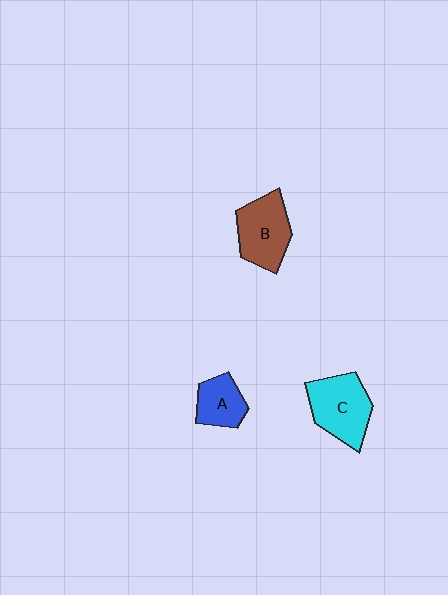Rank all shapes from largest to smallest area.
From largest to smallest: C (cyan), B (brown), A (blue).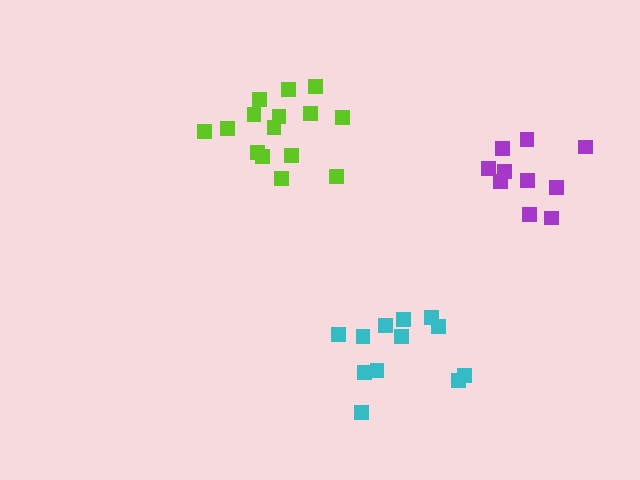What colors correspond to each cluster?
The clusters are colored: purple, cyan, lime.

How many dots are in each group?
Group 1: 10 dots, Group 2: 12 dots, Group 3: 15 dots (37 total).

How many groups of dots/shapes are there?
There are 3 groups.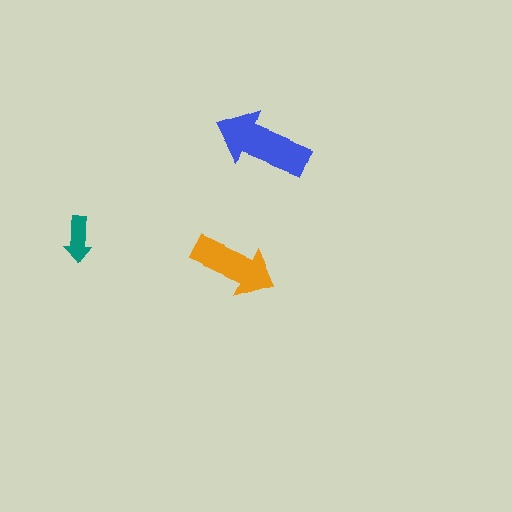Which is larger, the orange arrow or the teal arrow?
The orange one.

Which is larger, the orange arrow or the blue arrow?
The blue one.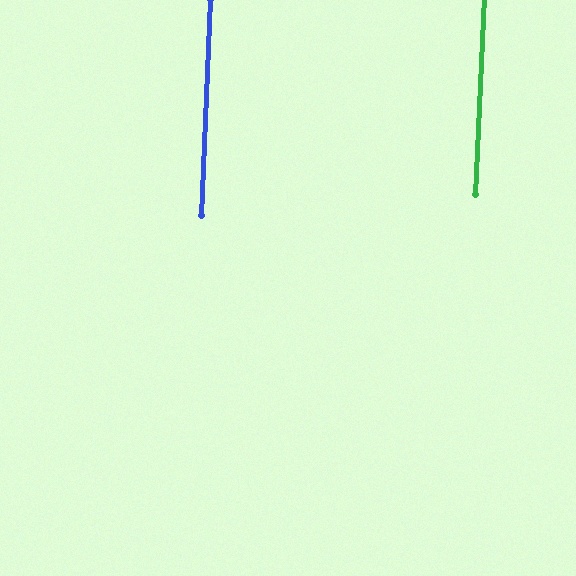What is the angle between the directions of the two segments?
Approximately 0 degrees.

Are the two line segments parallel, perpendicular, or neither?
Parallel — their directions differ by only 0.1°.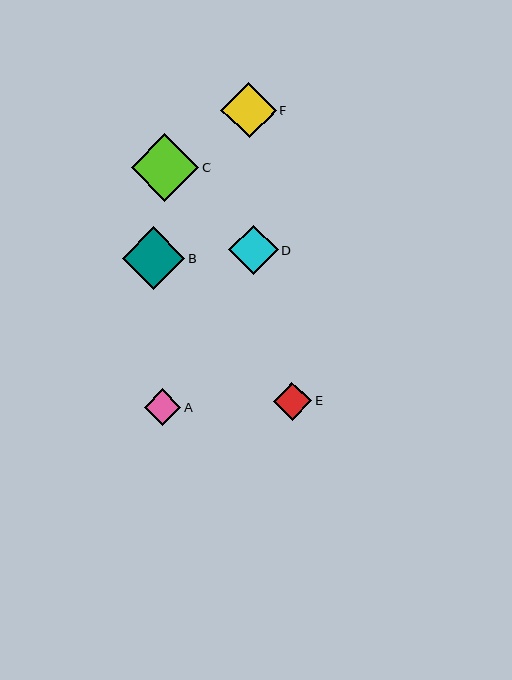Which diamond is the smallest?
Diamond A is the smallest with a size of approximately 37 pixels.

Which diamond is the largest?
Diamond C is the largest with a size of approximately 68 pixels.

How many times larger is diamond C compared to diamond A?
Diamond C is approximately 1.8 times the size of diamond A.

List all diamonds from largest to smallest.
From largest to smallest: C, B, F, D, E, A.